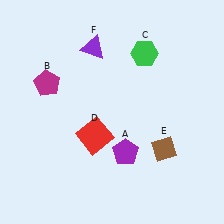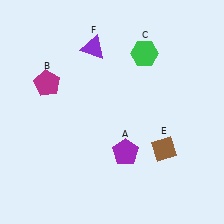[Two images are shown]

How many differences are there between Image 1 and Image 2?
There is 1 difference between the two images.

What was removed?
The red square (D) was removed in Image 2.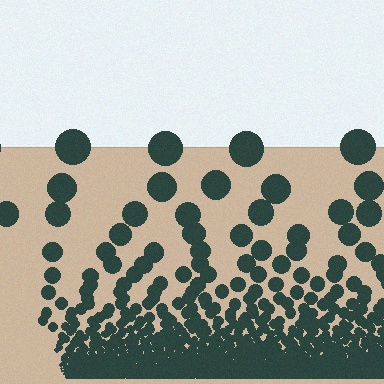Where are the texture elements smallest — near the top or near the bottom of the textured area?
Near the bottom.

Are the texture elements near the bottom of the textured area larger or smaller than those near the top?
Smaller. The gradient is inverted — elements near the bottom are smaller and denser.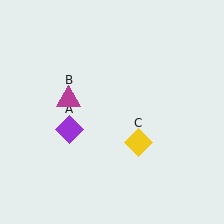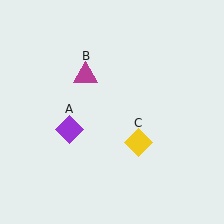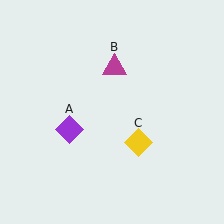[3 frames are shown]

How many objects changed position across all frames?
1 object changed position: magenta triangle (object B).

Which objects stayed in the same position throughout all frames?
Purple diamond (object A) and yellow diamond (object C) remained stationary.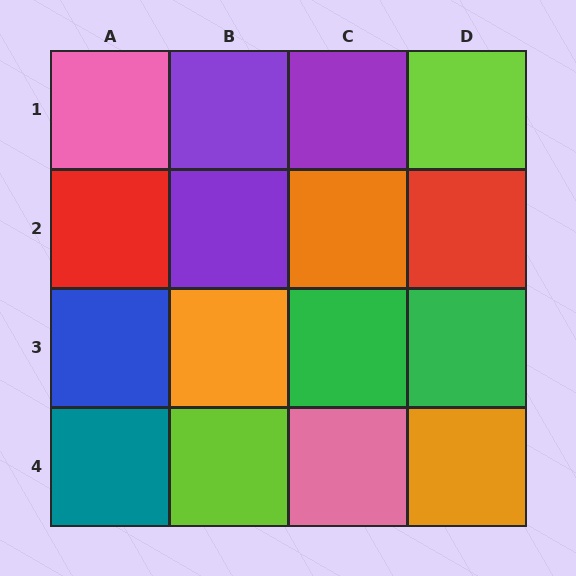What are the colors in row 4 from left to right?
Teal, lime, pink, orange.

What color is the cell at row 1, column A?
Pink.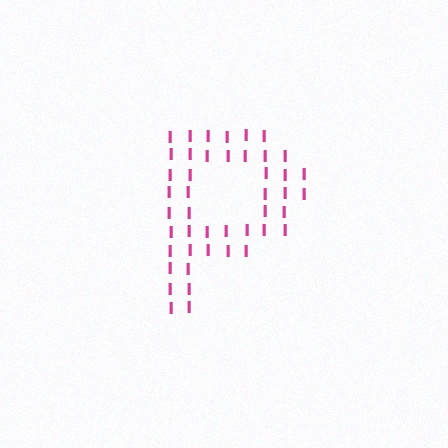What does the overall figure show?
The overall figure shows the letter P.